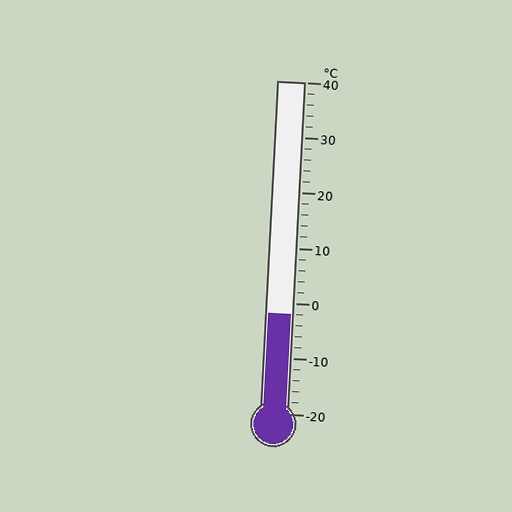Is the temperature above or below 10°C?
The temperature is below 10°C.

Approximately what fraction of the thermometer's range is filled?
The thermometer is filled to approximately 30% of its range.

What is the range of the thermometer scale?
The thermometer scale ranges from -20°C to 40°C.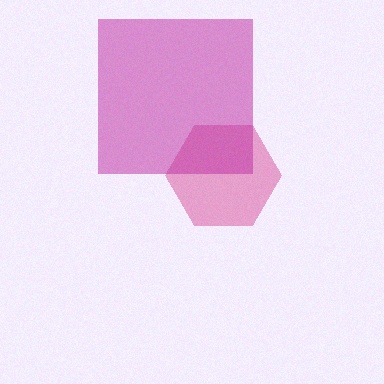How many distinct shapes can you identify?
There are 2 distinct shapes: a pink hexagon, a magenta square.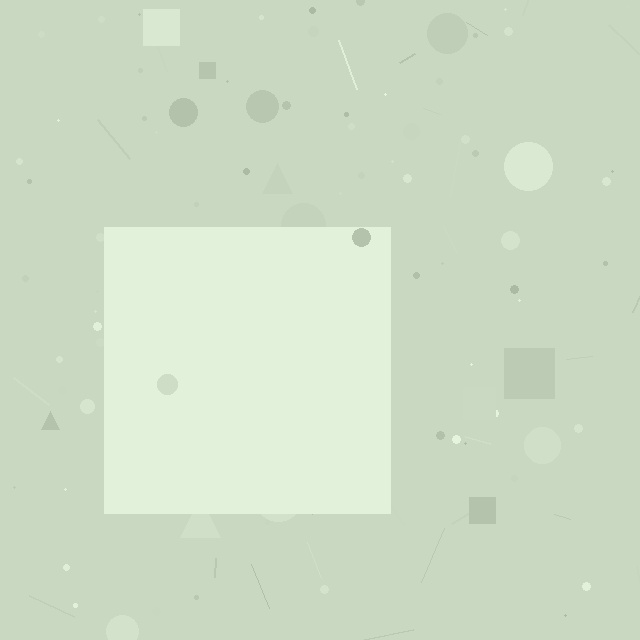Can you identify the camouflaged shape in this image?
The camouflaged shape is a square.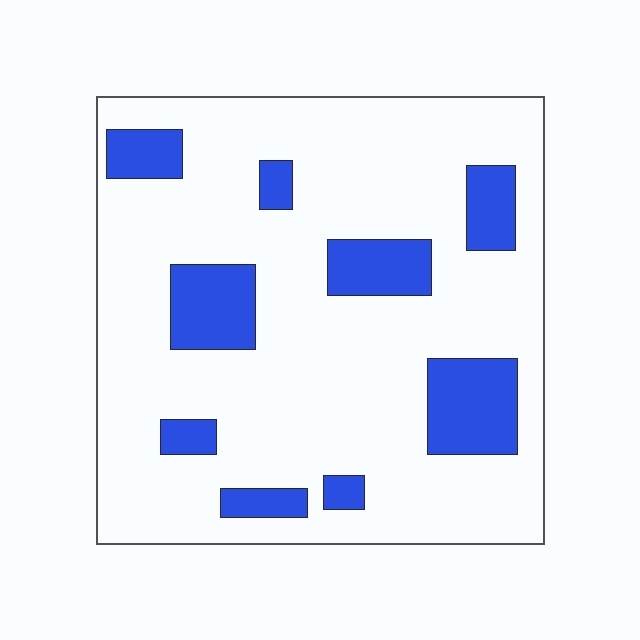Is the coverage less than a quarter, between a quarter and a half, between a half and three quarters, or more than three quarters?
Less than a quarter.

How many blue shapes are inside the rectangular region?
9.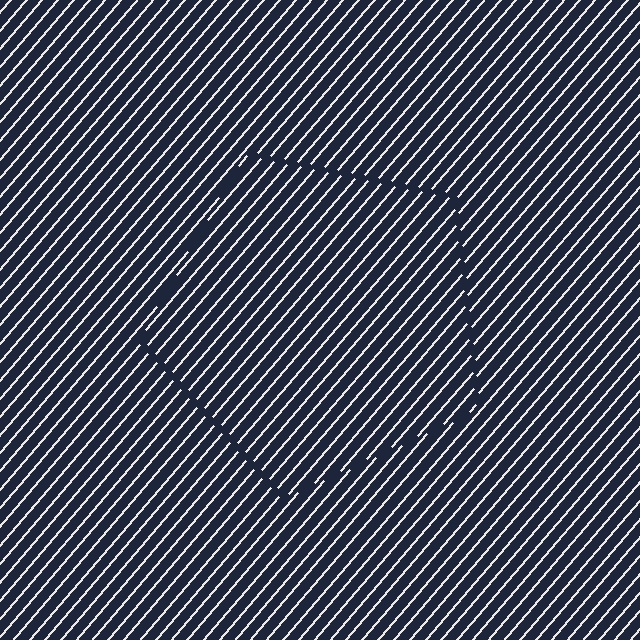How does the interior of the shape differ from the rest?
The interior of the shape contains the same grating, shifted by half a period — the contour is defined by the phase discontinuity where line-ends from the inner and outer gratings abut.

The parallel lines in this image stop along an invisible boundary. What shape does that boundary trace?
An illusory pentagon. The interior of the shape contains the same grating, shifted by half a period — the contour is defined by the phase discontinuity where line-ends from the inner and outer gratings abut.